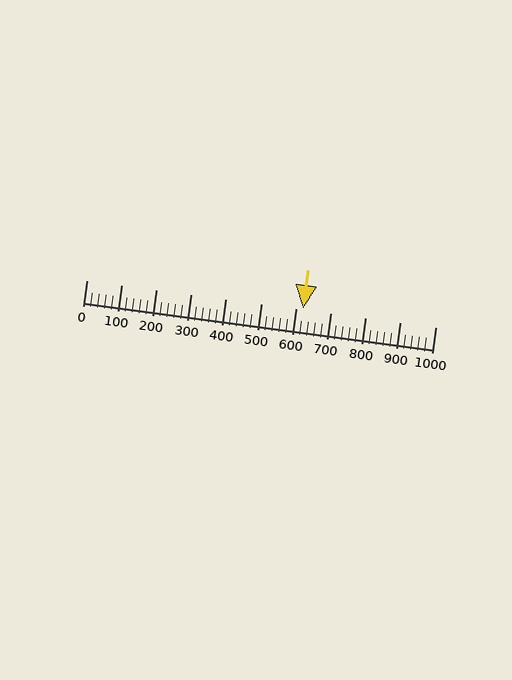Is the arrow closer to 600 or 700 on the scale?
The arrow is closer to 600.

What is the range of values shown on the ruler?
The ruler shows values from 0 to 1000.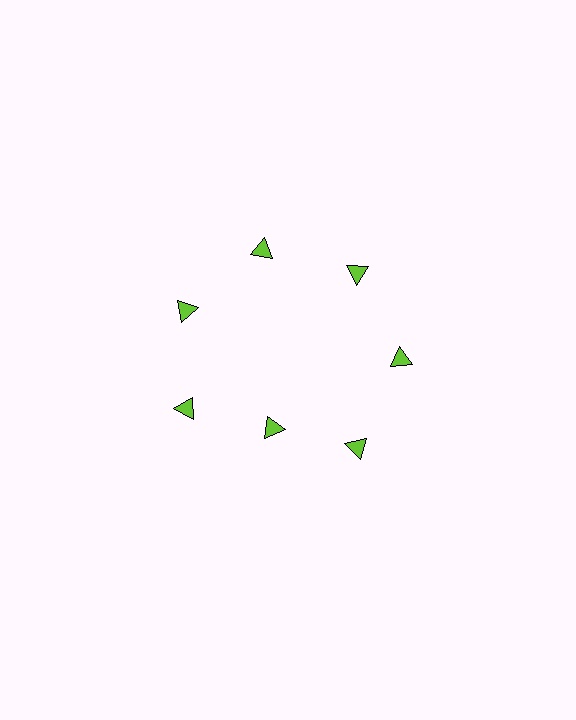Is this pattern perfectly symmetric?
No. The 7 lime triangles are arranged in a ring, but one element near the 6 o'clock position is pulled inward toward the center, breaking the 7-fold rotational symmetry.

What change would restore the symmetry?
The symmetry would be restored by moving it outward, back onto the ring so that all 7 triangles sit at equal angles and equal distance from the center.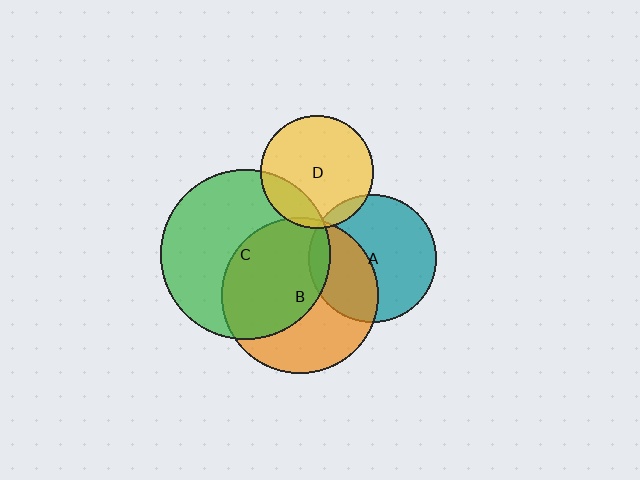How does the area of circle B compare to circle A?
Approximately 1.5 times.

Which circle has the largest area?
Circle C (green).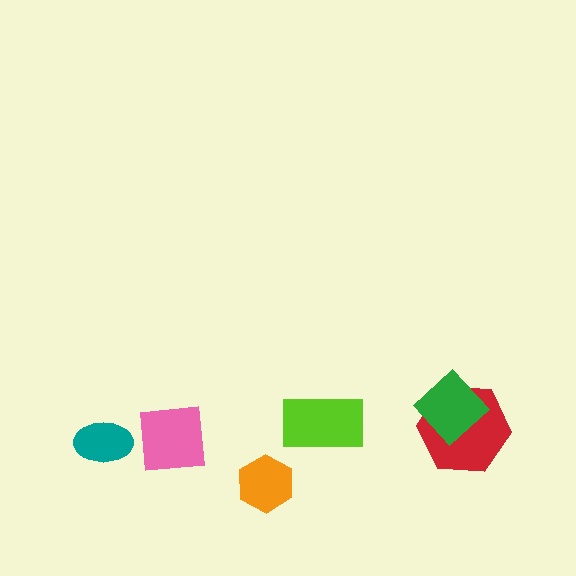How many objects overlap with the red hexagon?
1 object overlaps with the red hexagon.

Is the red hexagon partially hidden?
Yes, it is partially covered by another shape.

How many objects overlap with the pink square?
0 objects overlap with the pink square.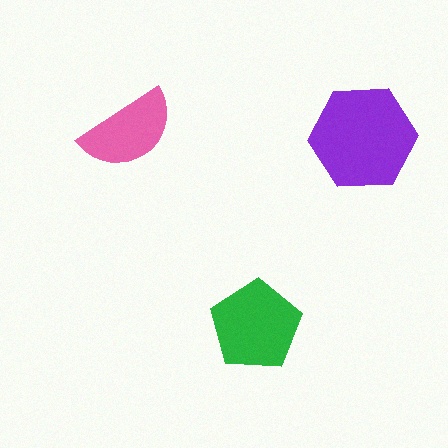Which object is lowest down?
The green pentagon is bottommost.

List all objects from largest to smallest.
The purple hexagon, the green pentagon, the pink semicircle.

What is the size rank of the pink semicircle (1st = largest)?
3rd.